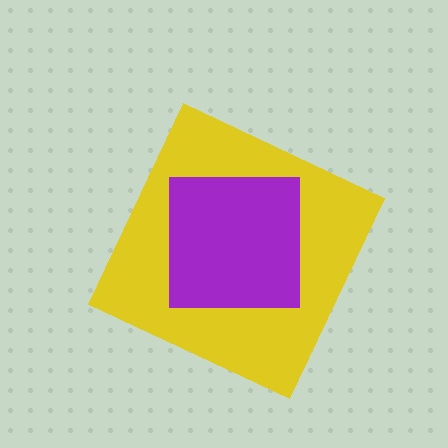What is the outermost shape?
The yellow diamond.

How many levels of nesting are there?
2.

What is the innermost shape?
The purple square.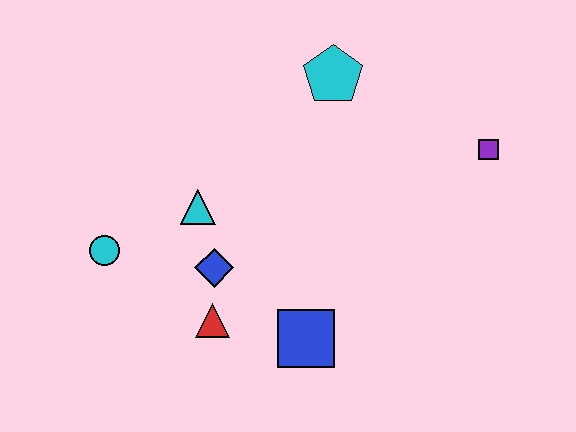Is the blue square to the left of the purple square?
Yes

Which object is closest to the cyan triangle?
The blue diamond is closest to the cyan triangle.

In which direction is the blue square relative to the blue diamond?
The blue square is to the right of the blue diamond.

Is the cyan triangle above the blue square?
Yes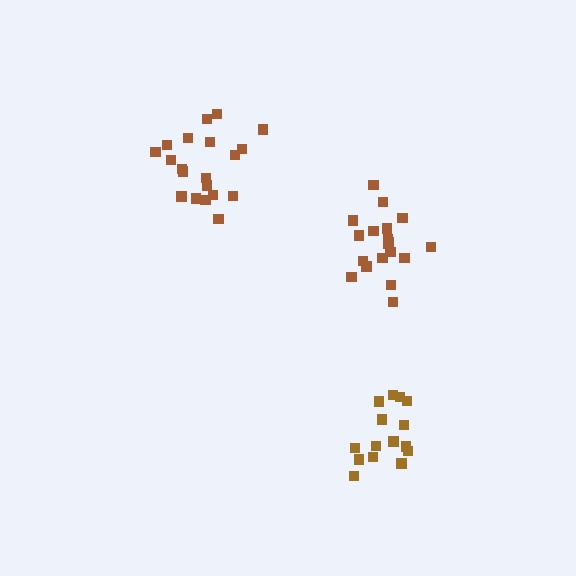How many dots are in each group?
Group 1: 15 dots, Group 2: 20 dots, Group 3: 20 dots (55 total).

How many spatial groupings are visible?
There are 3 spatial groupings.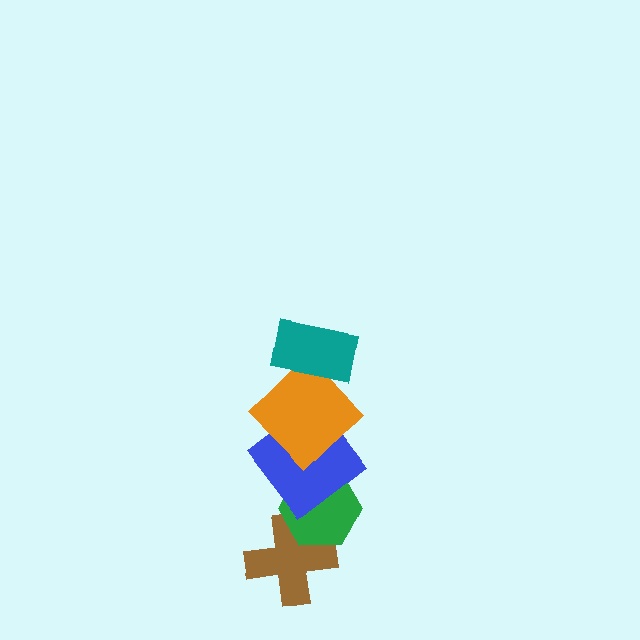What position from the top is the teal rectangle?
The teal rectangle is 1st from the top.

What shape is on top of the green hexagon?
The blue diamond is on top of the green hexagon.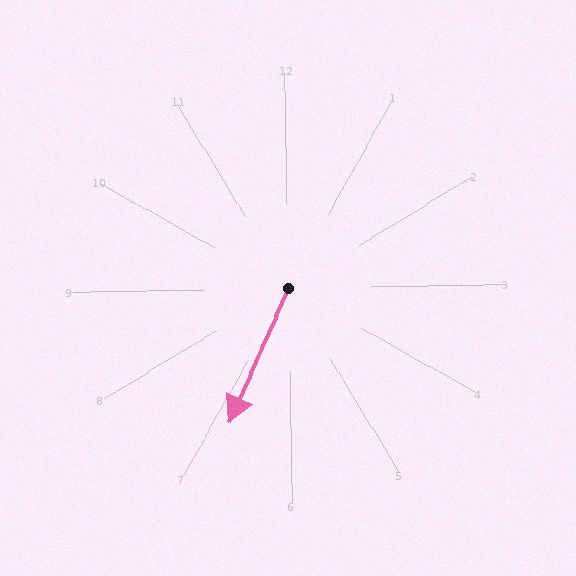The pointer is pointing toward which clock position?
Roughly 7 o'clock.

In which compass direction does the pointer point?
Southwest.